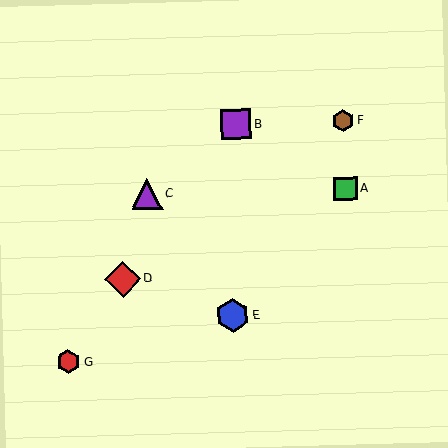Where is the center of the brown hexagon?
The center of the brown hexagon is at (343, 120).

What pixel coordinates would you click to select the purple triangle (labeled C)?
Click at (147, 194) to select the purple triangle C.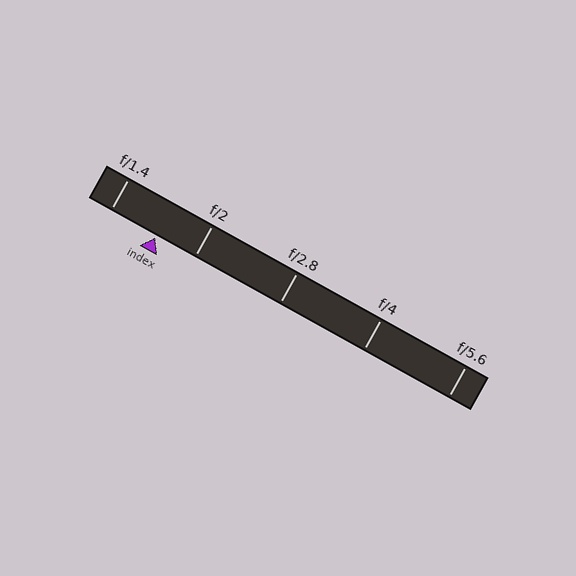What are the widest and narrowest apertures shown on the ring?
The widest aperture shown is f/1.4 and the narrowest is f/5.6.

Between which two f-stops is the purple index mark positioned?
The index mark is between f/1.4 and f/2.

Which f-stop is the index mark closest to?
The index mark is closest to f/2.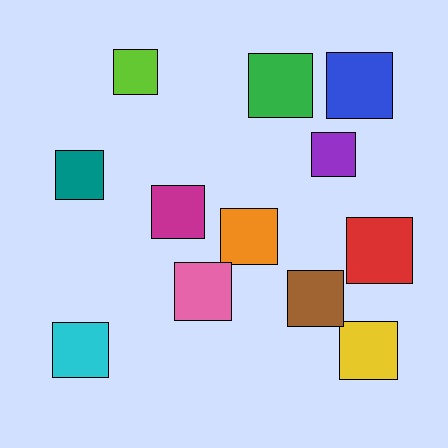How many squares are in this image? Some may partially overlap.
There are 12 squares.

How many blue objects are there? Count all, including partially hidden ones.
There is 1 blue object.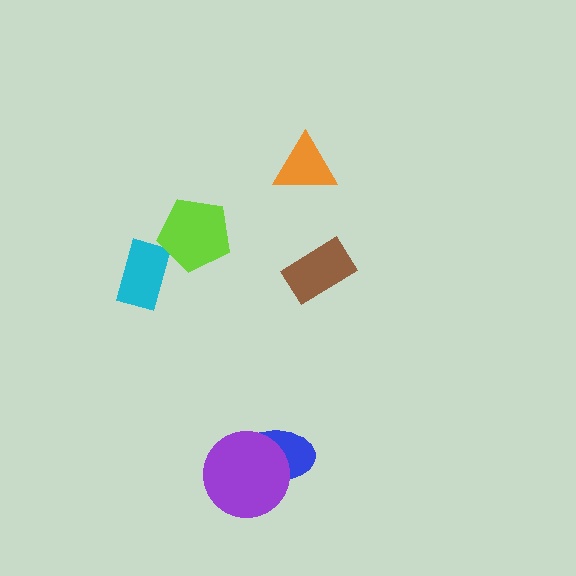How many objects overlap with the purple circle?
1 object overlaps with the purple circle.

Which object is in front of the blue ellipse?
The purple circle is in front of the blue ellipse.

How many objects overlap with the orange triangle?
0 objects overlap with the orange triangle.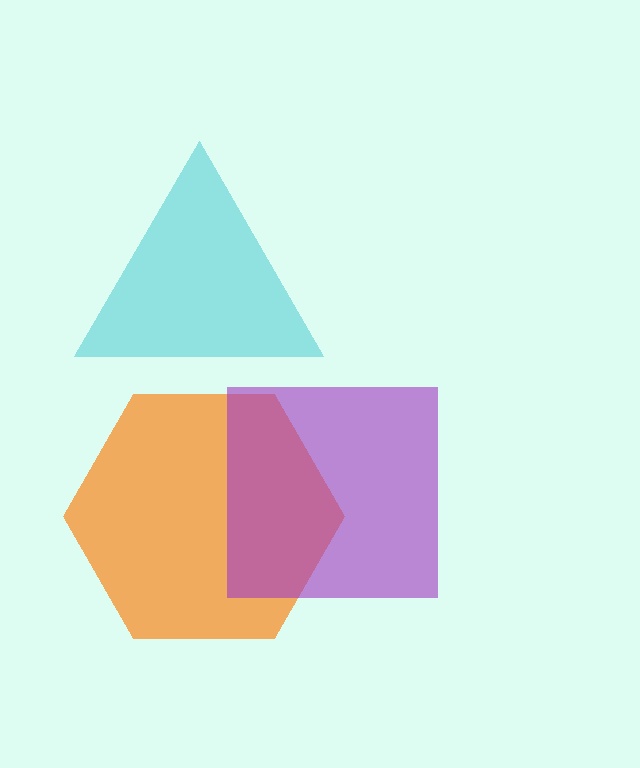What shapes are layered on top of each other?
The layered shapes are: an orange hexagon, a purple square, a cyan triangle.